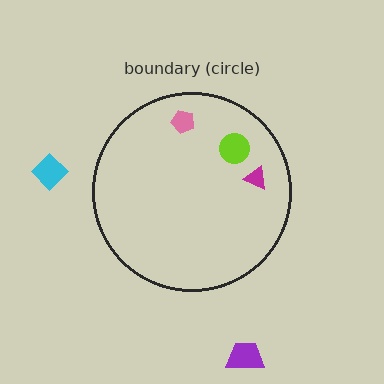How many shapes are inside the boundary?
3 inside, 2 outside.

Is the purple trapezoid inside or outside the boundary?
Outside.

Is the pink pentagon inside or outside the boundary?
Inside.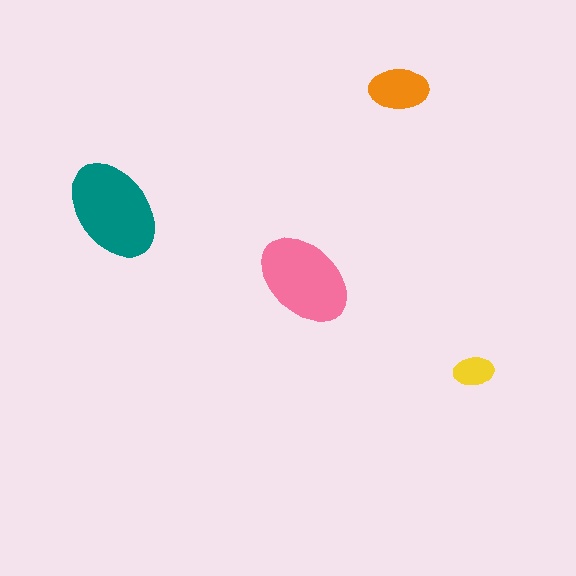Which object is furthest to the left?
The teal ellipse is leftmost.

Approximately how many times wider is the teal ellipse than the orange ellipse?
About 1.5 times wider.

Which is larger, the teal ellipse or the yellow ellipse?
The teal one.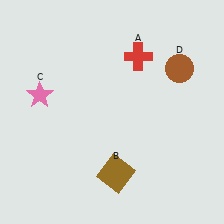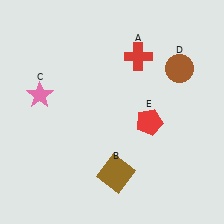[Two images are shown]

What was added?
A red pentagon (E) was added in Image 2.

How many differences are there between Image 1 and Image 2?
There is 1 difference between the two images.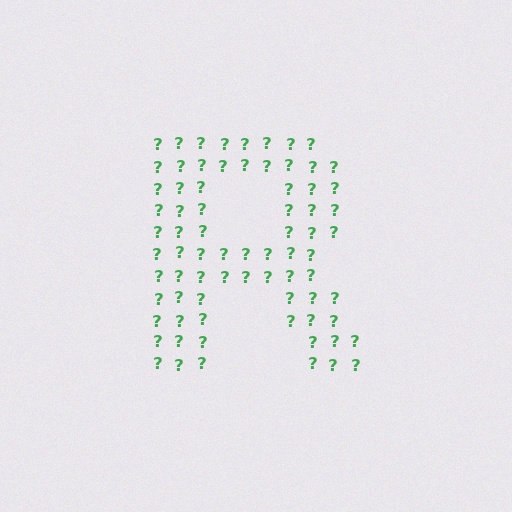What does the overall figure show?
The overall figure shows the letter R.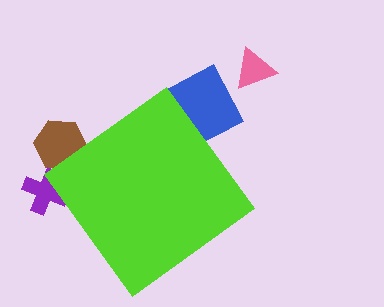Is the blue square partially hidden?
Yes, the blue square is partially hidden behind the lime diamond.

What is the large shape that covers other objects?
A lime diamond.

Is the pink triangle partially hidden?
No, the pink triangle is fully visible.